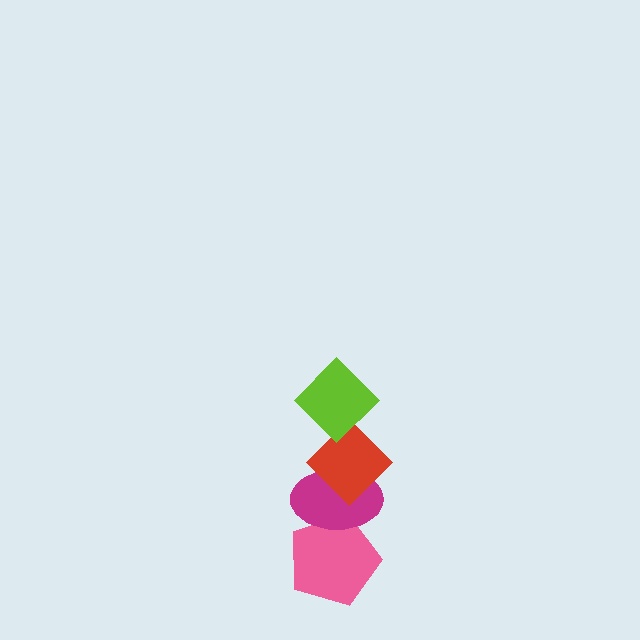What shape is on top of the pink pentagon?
The magenta ellipse is on top of the pink pentagon.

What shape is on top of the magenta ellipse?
The red diamond is on top of the magenta ellipse.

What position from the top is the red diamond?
The red diamond is 2nd from the top.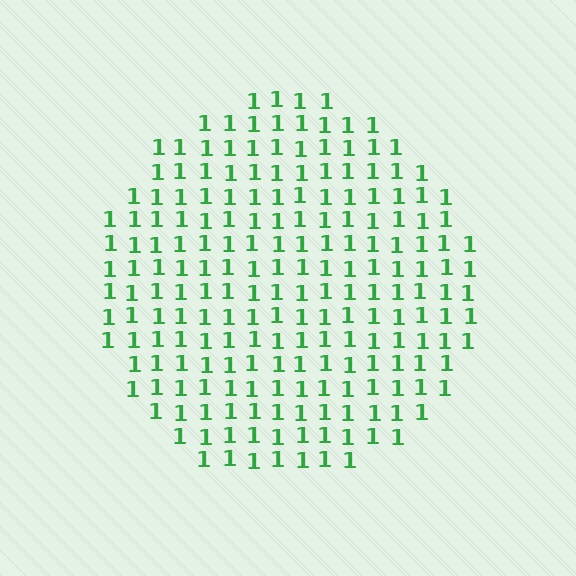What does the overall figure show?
The overall figure shows a circle.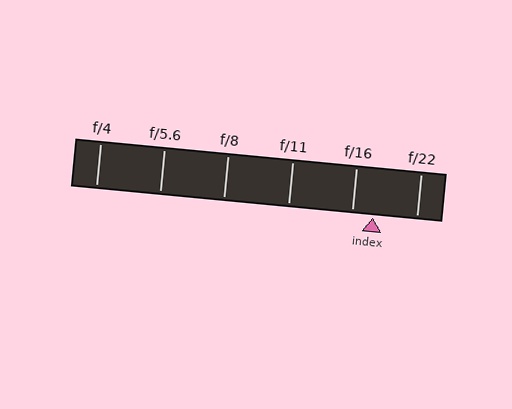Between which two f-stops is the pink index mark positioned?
The index mark is between f/16 and f/22.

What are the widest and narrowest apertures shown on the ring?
The widest aperture shown is f/4 and the narrowest is f/22.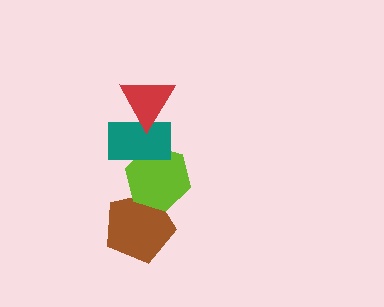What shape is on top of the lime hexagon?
The teal rectangle is on top of the lime hexagon.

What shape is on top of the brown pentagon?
The lime hexagon is on top of the brown pentagon.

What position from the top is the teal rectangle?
The teal rectangle is 2nd from the top.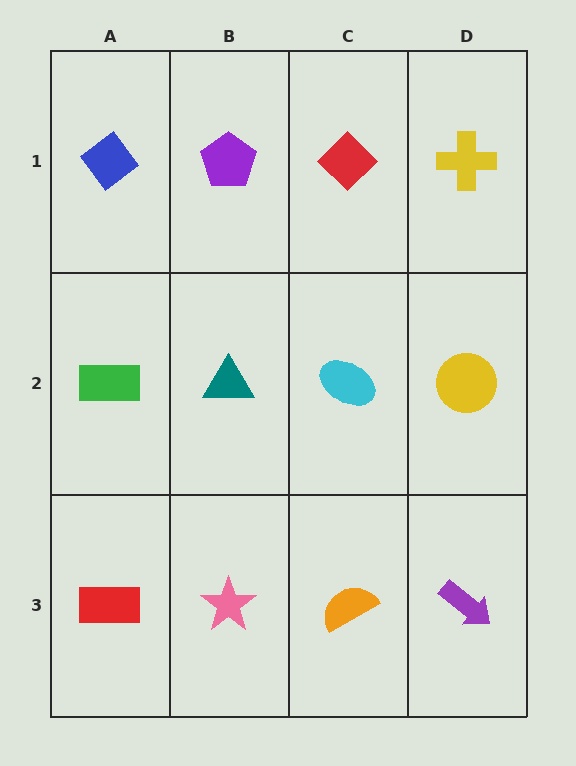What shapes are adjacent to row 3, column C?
A cyan ellipse (row 2, column C), a pink star (row 3, column B), a purple arrow (row 3, column D).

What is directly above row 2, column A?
A blue diamond.